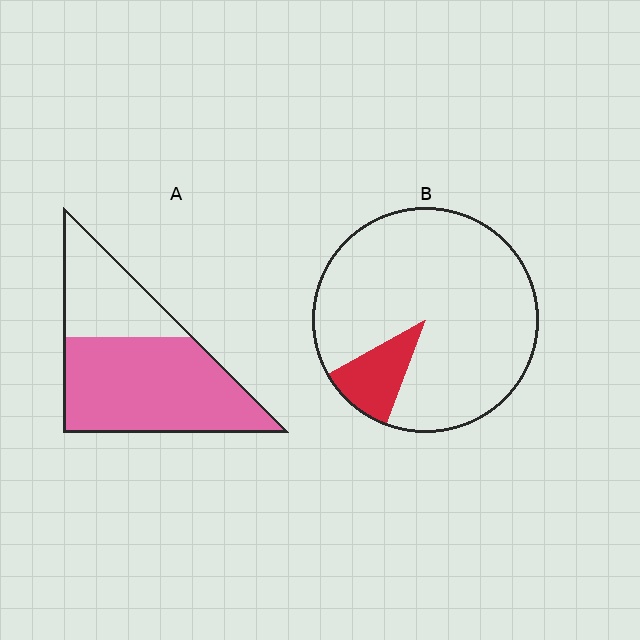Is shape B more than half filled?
No.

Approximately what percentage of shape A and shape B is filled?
A is approximately 65% and B is approximately 10%.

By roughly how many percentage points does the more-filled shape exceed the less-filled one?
By roughly 55 percentage points (A over B).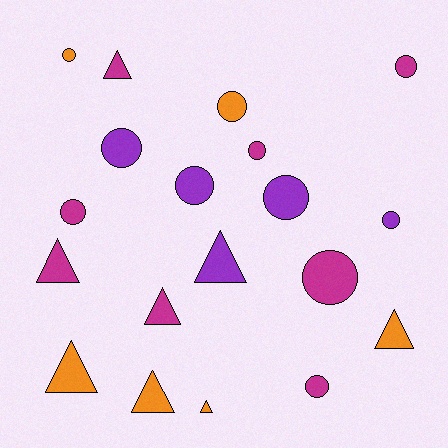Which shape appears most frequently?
Circle, with 11 objects.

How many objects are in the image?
There are 19 objects.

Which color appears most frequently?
Magenta, with 8 objects.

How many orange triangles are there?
There are 4 orange triangles.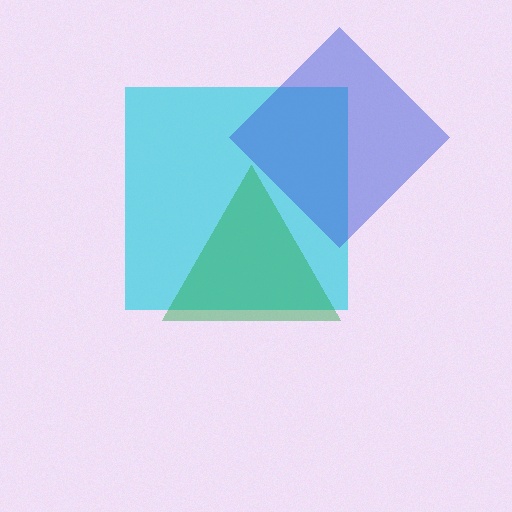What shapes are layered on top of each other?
The layered shapes are: a cyan square, a green triangle, a blue diamond.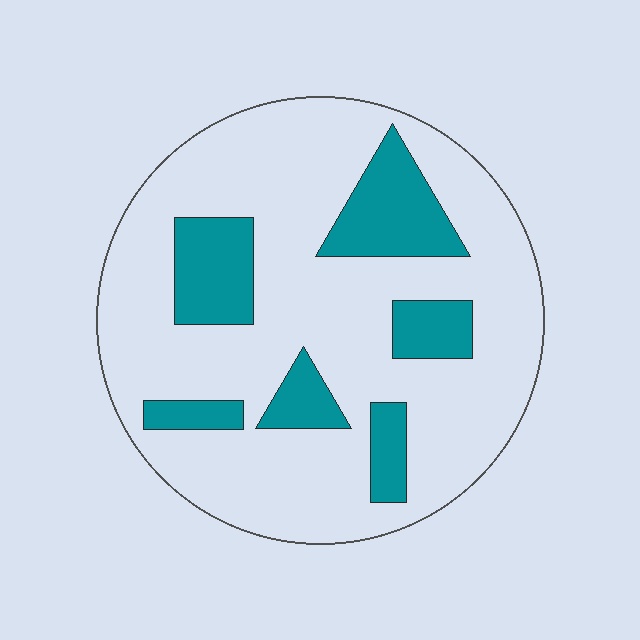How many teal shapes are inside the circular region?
6.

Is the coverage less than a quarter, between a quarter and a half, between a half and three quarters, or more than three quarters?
Less than a quarter.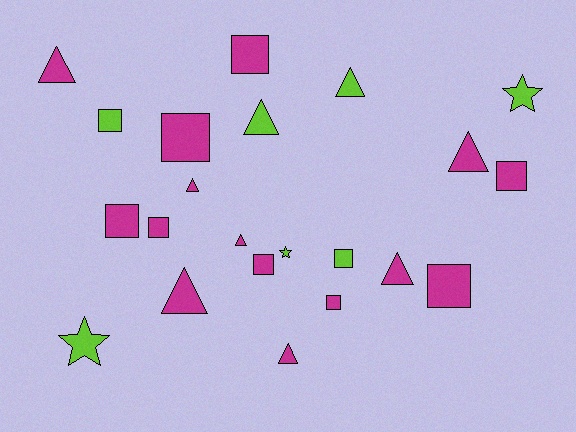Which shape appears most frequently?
Square, with 10 objects.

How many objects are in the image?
There are 22 objects.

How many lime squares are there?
There are 2 lime squares.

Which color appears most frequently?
Magenta, with 15 objects.